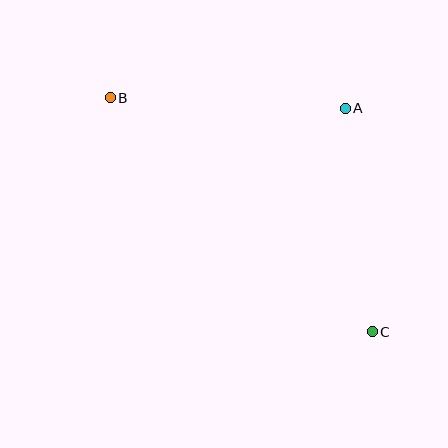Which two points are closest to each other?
Points A and C are closest to each other.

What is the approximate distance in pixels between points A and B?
The distance between A and B is approximately 235 pixels.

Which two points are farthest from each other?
Points B and C are farthest from each other.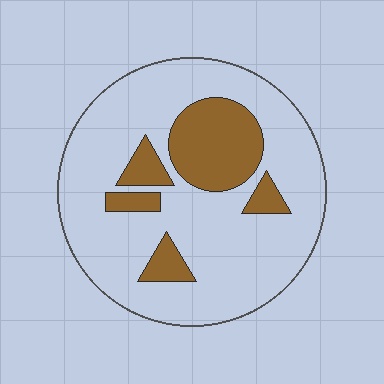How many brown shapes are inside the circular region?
5.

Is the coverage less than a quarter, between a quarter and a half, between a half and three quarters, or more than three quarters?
Less than a quarter.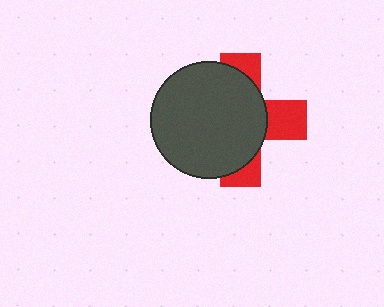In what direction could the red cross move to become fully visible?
The red cross could move right. That would shift it out from behind the dark gray circle entirely.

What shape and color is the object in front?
The object in front is a dark gray circle.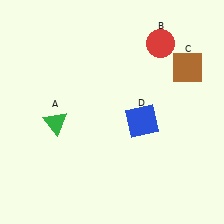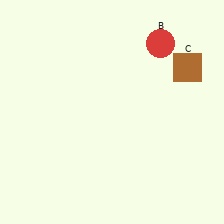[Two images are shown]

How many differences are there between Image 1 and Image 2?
There are 2 differences between the two images.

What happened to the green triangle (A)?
The green triangle (A) was removed in Image 2. It was in the bottom-left area of Image 1.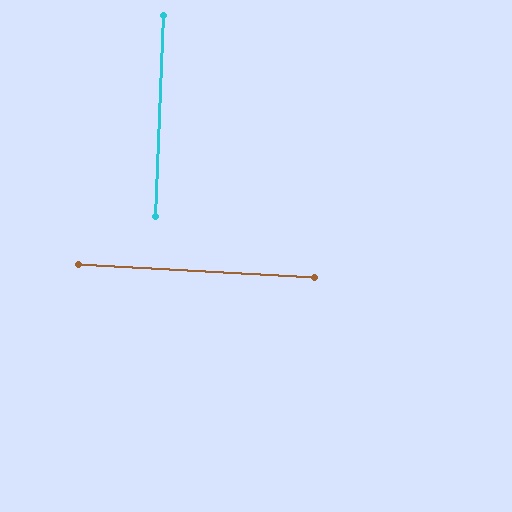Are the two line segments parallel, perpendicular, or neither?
Perpendicular — they meet at approximately 89°.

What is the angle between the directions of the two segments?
Approximately 89 degrees.